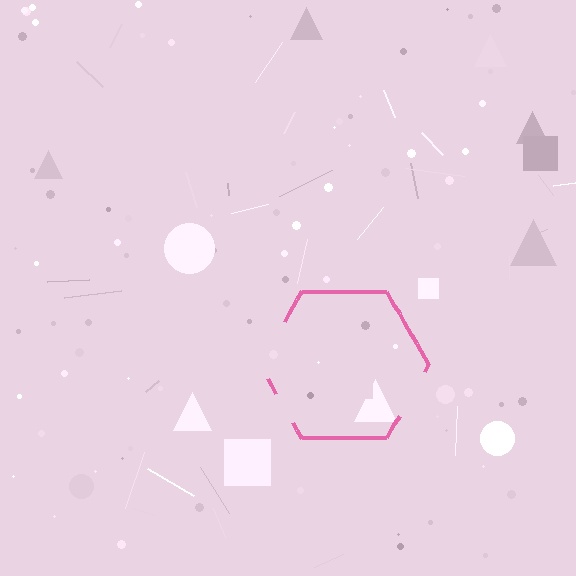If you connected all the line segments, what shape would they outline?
They would outline a hexagon.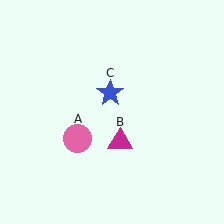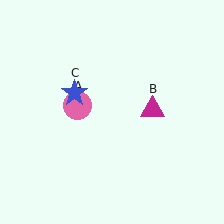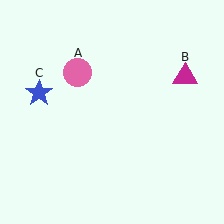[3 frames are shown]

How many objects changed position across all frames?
3 objects changed position: pink circle (object A), magenta triangle (object B), blue star (object C).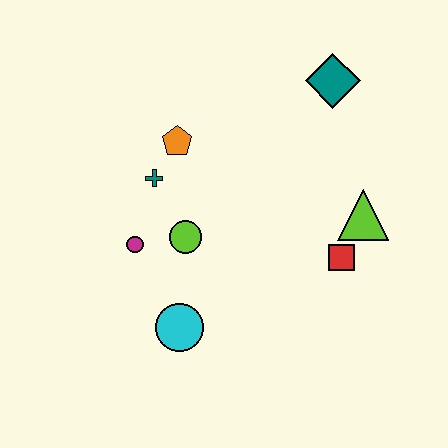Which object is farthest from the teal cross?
The lime triangle is farthest from the teal cross.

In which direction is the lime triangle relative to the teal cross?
The lime triangle is to the right of the teal cross.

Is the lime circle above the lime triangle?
No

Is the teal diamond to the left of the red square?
Yes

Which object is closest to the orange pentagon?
The teal cross is closest to the orange pentagon.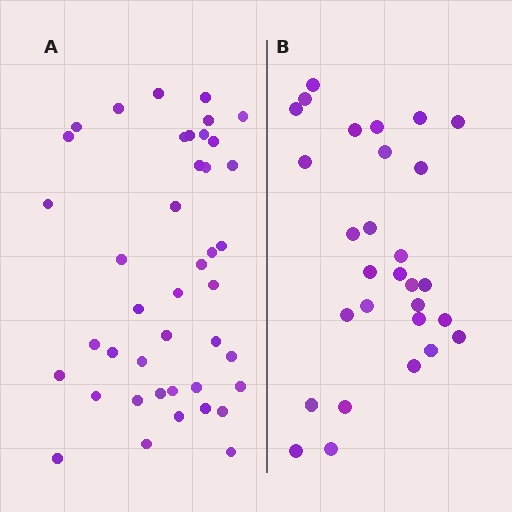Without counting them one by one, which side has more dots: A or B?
Region A (the left region) has more dots.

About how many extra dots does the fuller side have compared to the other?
Region A has approximately 15 more dots than region B.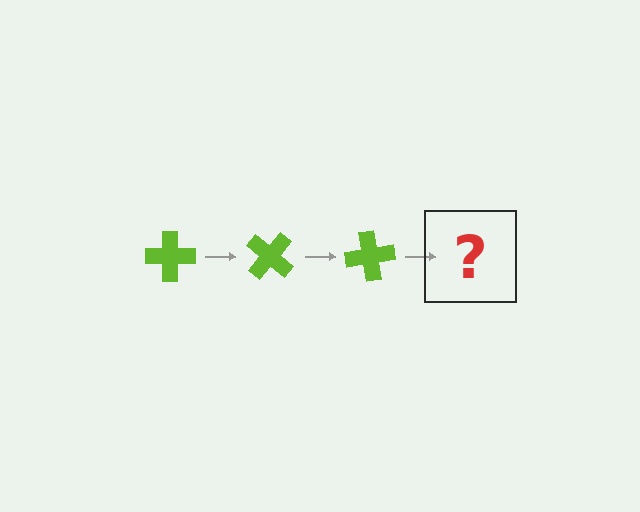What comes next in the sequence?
The next element should be a lime cross rotated 120 degrees.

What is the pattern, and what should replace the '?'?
The pattern is that the cross rotates 40 degrees each step. The '?' should be a lime cross rotated 120 degrees.